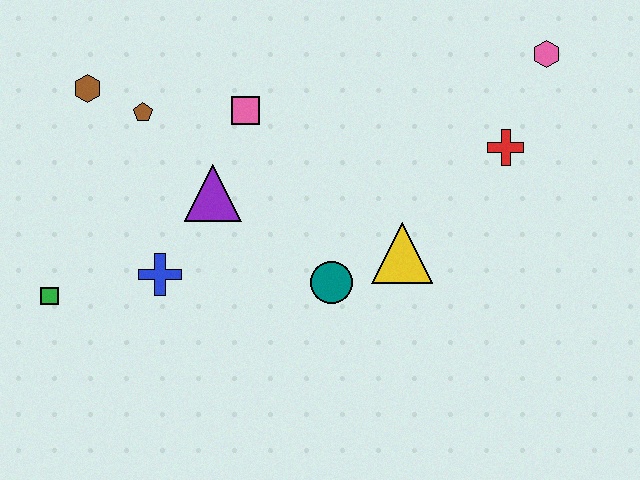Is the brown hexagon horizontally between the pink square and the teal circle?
No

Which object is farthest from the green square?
The pink hexagon is farthest from the green square.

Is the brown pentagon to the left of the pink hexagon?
Yes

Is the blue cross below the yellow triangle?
Yes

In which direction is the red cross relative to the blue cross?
The red cross is to the right of the blue cross.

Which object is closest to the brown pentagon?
The brown hexagon is closest to the brown pentagon.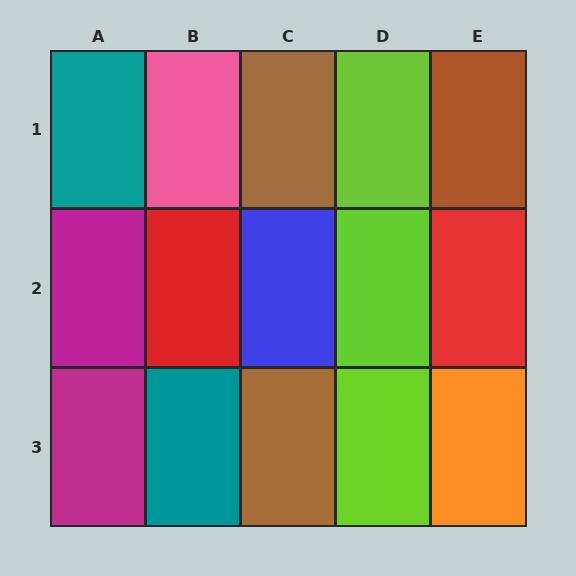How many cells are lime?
3 cells are lime.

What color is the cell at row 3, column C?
Brown.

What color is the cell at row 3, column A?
Magenta.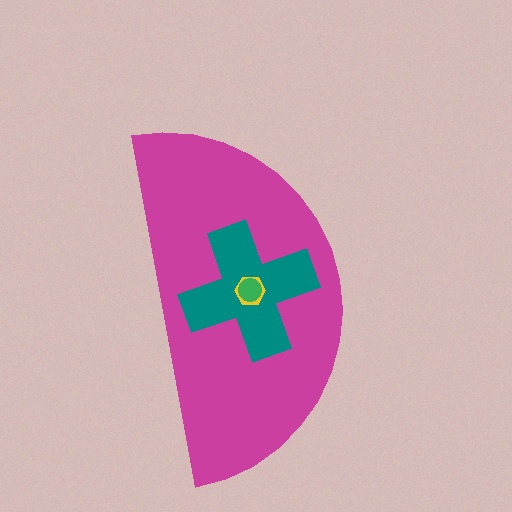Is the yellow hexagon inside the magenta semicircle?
Yes.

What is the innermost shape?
The green circle.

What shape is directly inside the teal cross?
The yellow hexagon.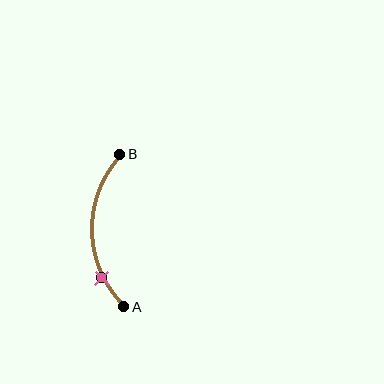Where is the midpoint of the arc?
The arc midpoint is the point on the curve farthest from the straight line joining A and B. It sits to the left of that line.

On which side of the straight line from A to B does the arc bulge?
The arc bulges to the left of the straight line connecting A and B.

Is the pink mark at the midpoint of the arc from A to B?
No. The pink mark lies on the arc but is closer to endpoint A. The arc midpoint would be at the point on the curve equidistant along the arc from both A and B.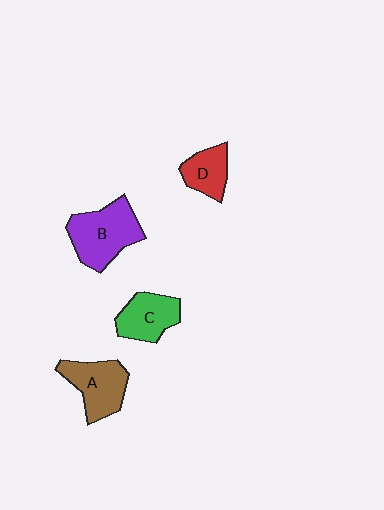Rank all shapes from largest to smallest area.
From largest to smallest: B (purple), A (brown), C (green), D (red).